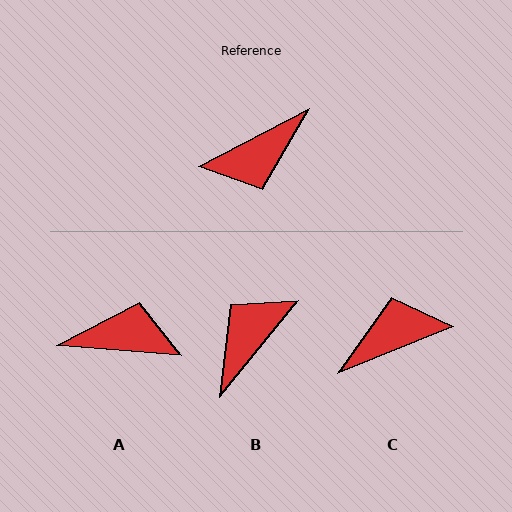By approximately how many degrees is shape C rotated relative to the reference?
Approximately 174 degrees counter-clockwise.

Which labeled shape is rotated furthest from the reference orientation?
C, about 174 degrees away.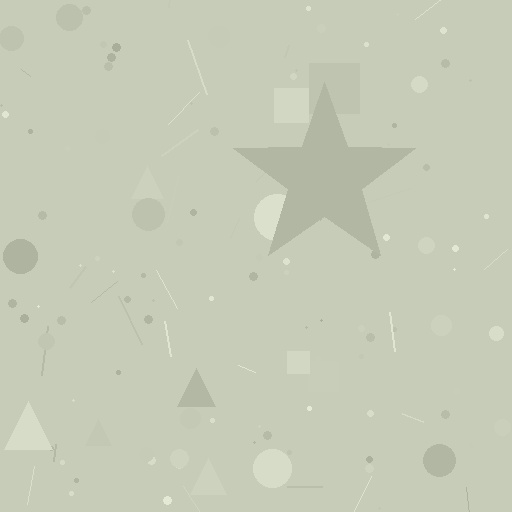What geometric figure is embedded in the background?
A star is embedded in the background.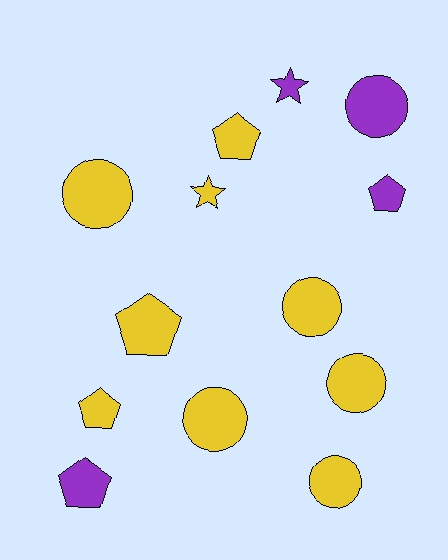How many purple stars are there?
There is 1 purple star.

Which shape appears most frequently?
Circle, with 6 objects.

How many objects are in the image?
There are 13 objects.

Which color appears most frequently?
Yellow, with 9 objects.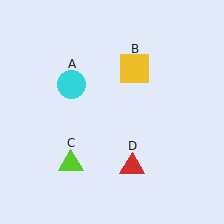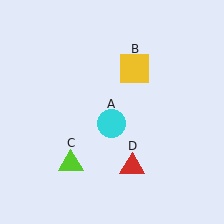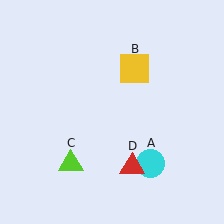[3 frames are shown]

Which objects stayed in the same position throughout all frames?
Yellow square (object B) and lime triangle (object C) and red triangle (object D) remained stationary.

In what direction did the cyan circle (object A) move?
The cyan circle (object A) moved down and to the right.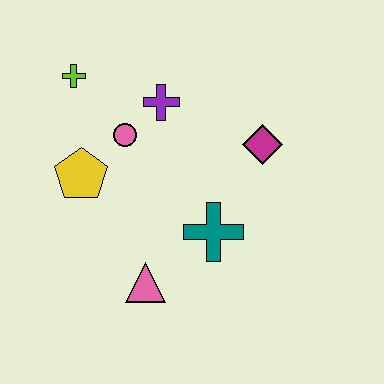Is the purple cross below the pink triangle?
No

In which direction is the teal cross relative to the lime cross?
The teal cross is below the lime cross.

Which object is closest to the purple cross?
The pink circle is closest to the purple cross.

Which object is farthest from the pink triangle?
The lime cross is farthest from the pink triangle.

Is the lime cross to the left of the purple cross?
Yes